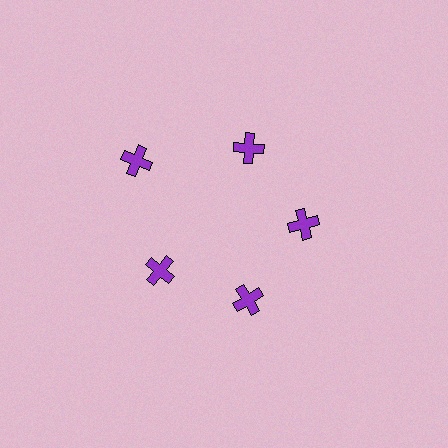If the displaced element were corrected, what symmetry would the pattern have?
It would have 5-fold rotational symmetry — the pattern would map onto itself every 72 degrees.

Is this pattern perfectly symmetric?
No. The 5 purple crosses are arranged in a ring, but one element near the 10 o'clock position is pushed outward from the center, breaking the 5-fold rotational symmetry.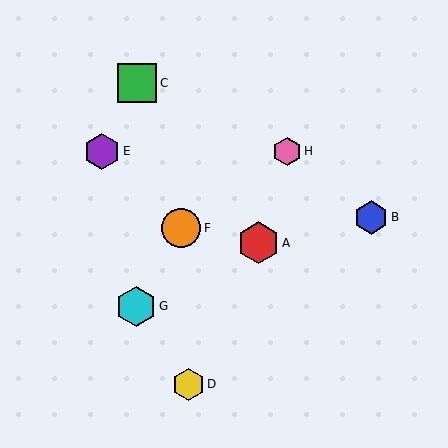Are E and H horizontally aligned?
Yes, both are at y≈151.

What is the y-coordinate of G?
Object G is at y≈306.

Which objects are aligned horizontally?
Objects E, H are aligned horizontally.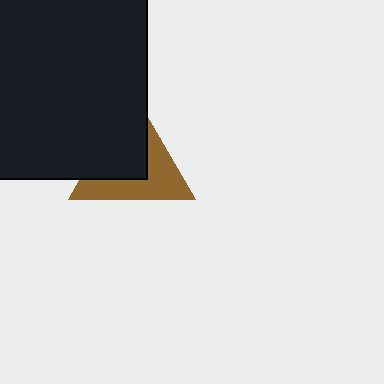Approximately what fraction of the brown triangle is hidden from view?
Roughly 51% of the brown triangle is hidden behind the black rectangle.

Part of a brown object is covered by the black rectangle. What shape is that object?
It is a triangle.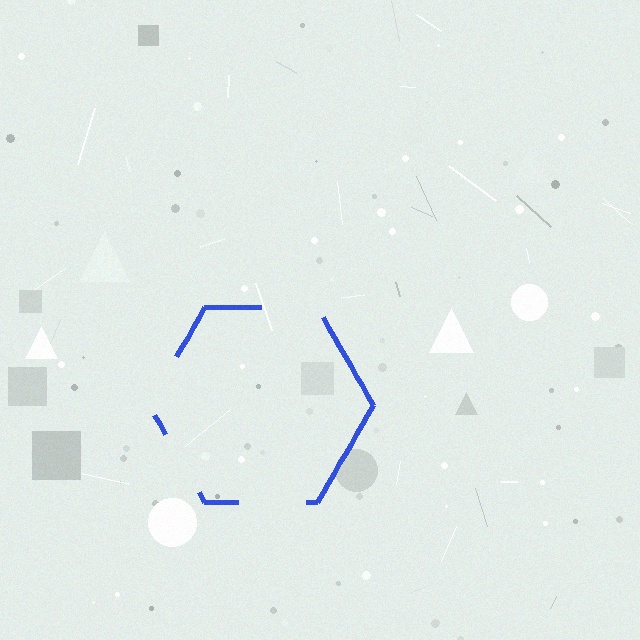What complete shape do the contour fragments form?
The contour fragments form a hexagon.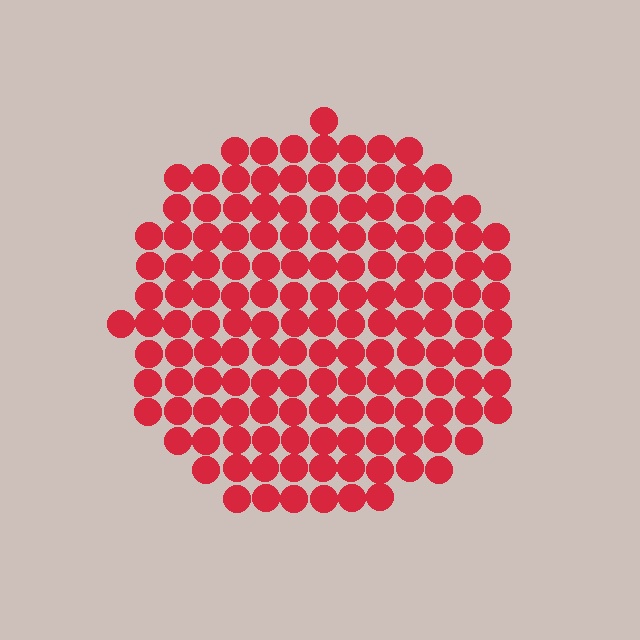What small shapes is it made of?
It is made of small circles.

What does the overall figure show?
The overall figure shows a circle.